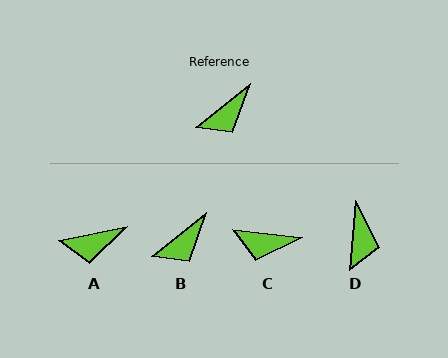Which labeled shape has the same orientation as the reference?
B.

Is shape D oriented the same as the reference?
No, it is off by about 46 degrees.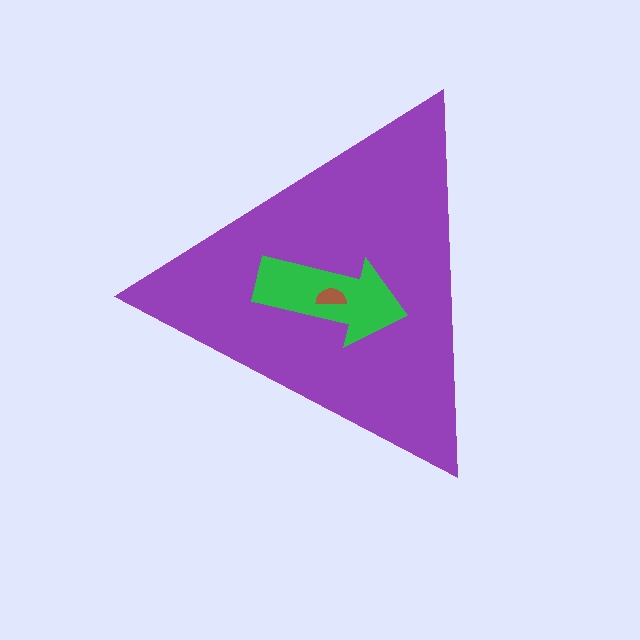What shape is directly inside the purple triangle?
The green arrow.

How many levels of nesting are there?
3.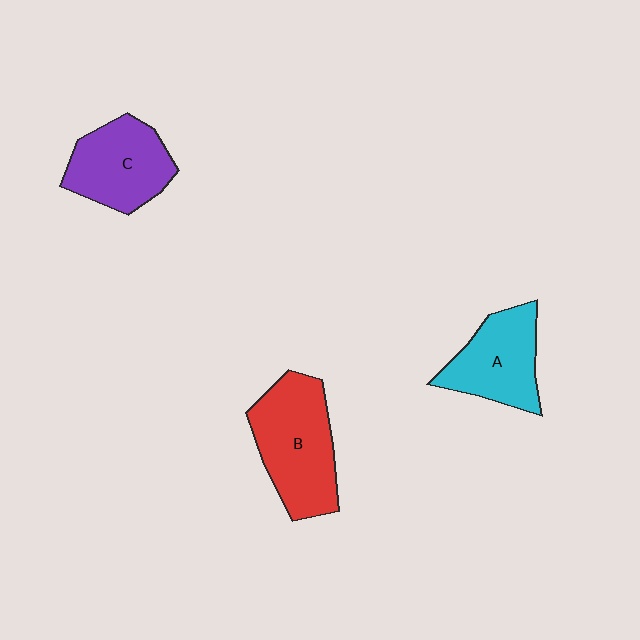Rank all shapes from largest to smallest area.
From largest to smallest: B (red), C (purple), A (cyan).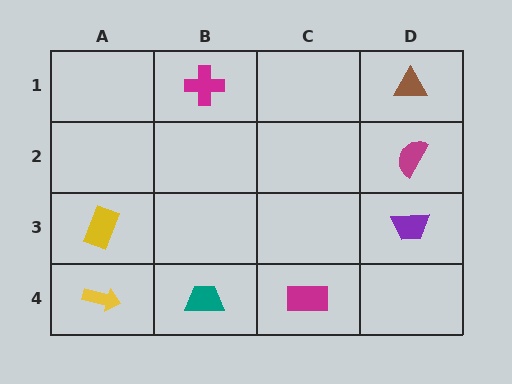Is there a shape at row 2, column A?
No, that cell is empty.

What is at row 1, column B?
A magenta cross.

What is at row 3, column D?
A purple trapezoid.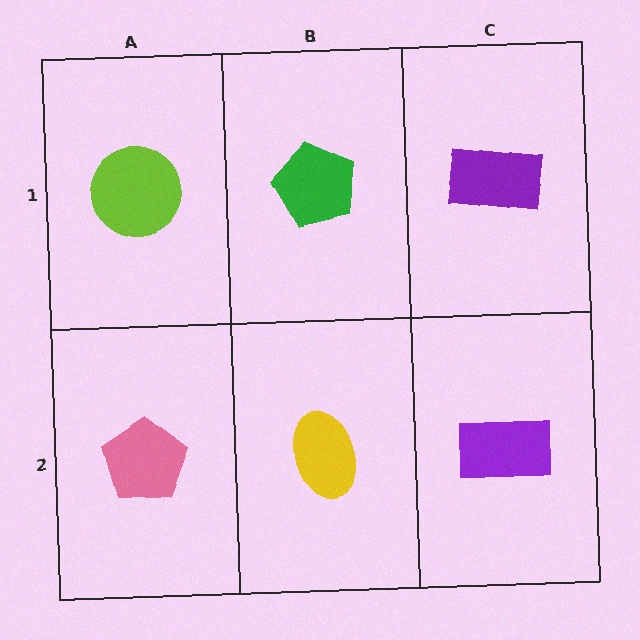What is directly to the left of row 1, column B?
A lime circle.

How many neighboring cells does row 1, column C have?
2.